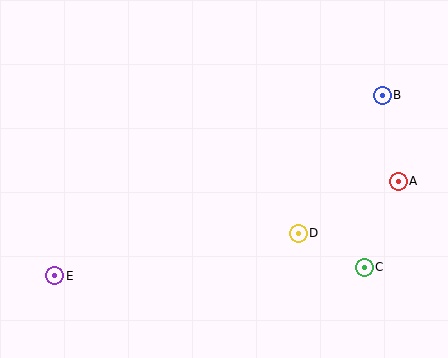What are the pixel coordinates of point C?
Point C is at (364, 267).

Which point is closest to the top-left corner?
Point E is closest to the top-left corner.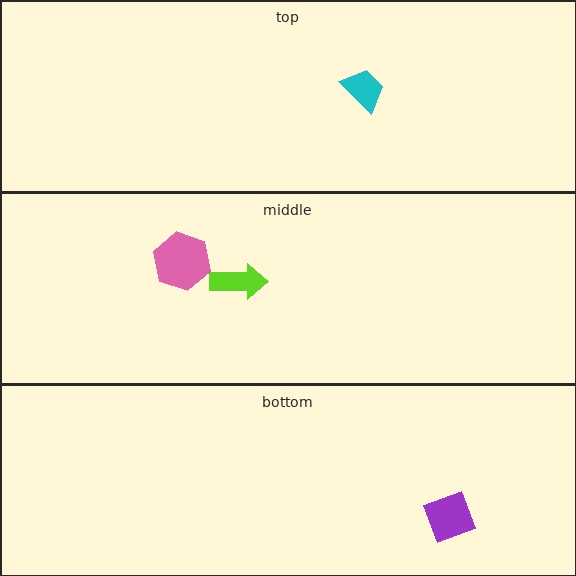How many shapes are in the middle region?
2.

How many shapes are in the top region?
1.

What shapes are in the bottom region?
The purple square.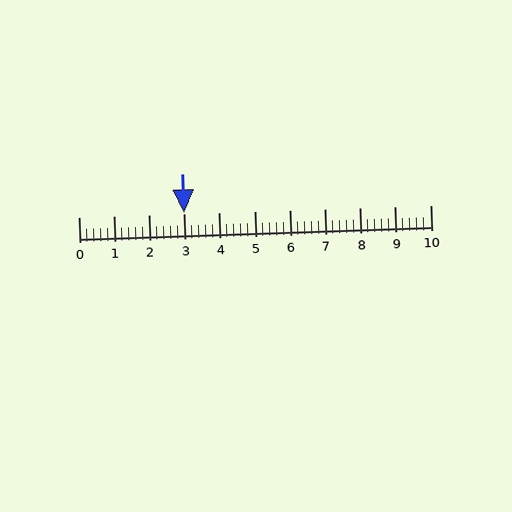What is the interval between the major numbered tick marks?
The major tick marks are spaced 1 units apart.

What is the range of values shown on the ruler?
The ruler shows values from 0 to 10.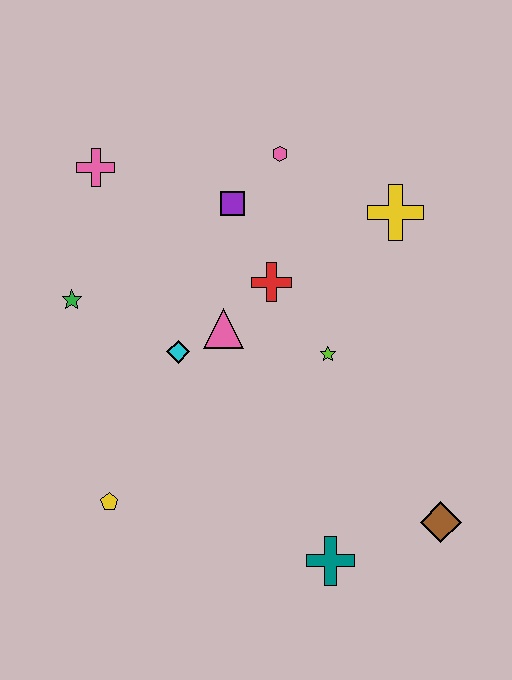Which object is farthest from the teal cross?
The pink cross is farthest from the teal cross.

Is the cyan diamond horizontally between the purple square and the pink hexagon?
No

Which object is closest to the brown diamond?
The teal cross is closest to the brown diamond.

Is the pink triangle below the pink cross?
Yes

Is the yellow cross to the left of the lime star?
No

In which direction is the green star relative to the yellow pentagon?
The green star is above the yellow pentagon.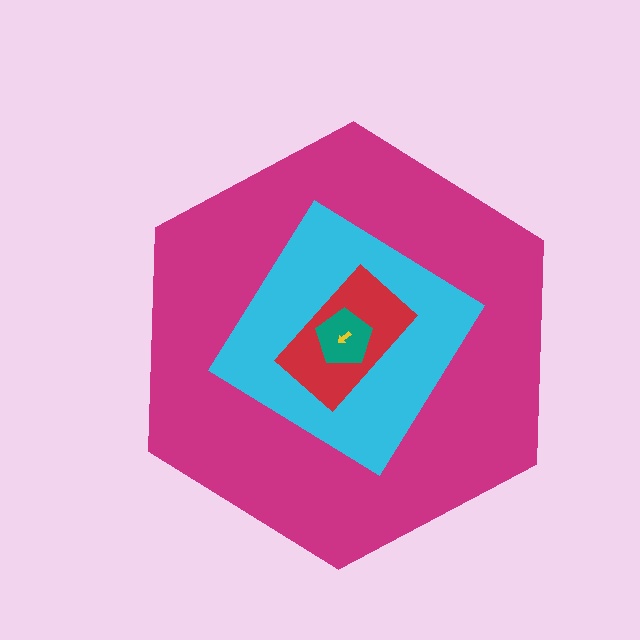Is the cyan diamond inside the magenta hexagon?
Yes.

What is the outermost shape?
The magenta hexagon.